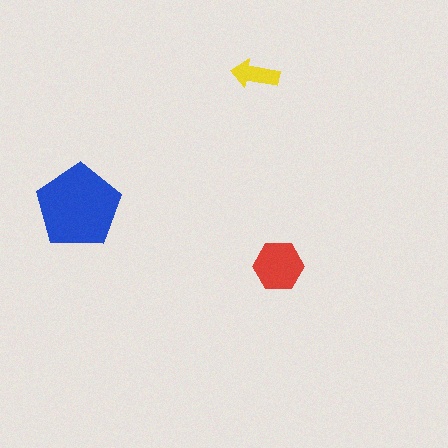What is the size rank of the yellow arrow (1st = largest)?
3rd.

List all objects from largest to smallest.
The blue pentagon, the red hexagon, the yellow arrow.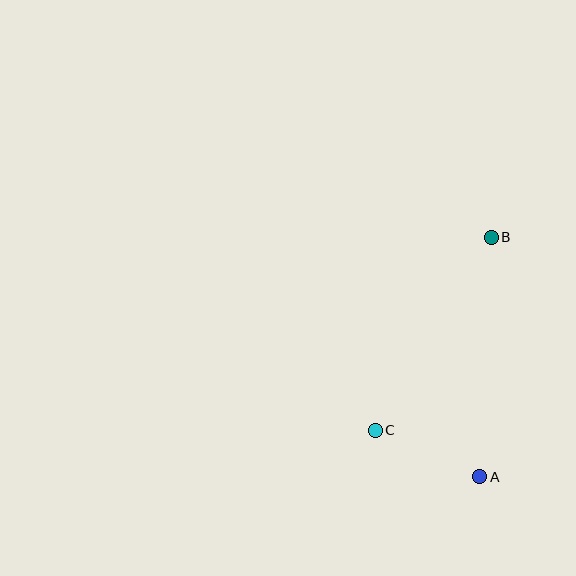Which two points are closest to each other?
Points A and C are closest to each other.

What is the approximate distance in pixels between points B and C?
The distance between B and C is approximately 225 pixels.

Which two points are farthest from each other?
Points A and B are farthest from each other.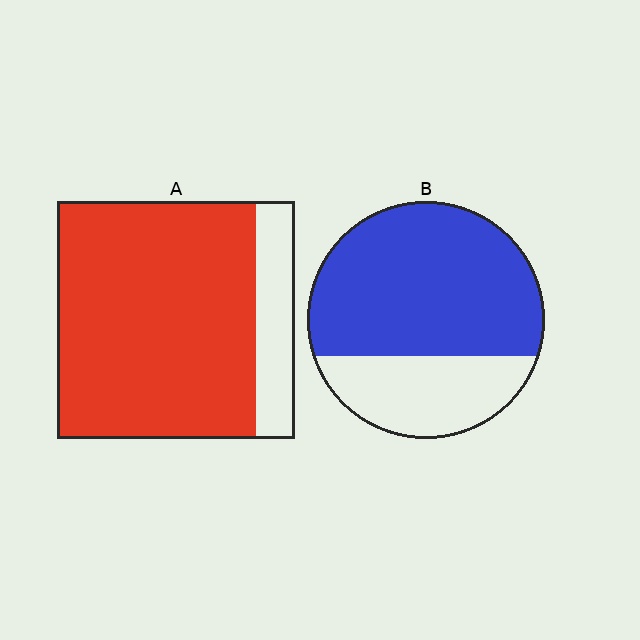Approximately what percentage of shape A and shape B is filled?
A is approximately 85% and B is approximately 70%.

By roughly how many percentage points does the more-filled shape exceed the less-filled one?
By roughly 15 percentage points (A over B).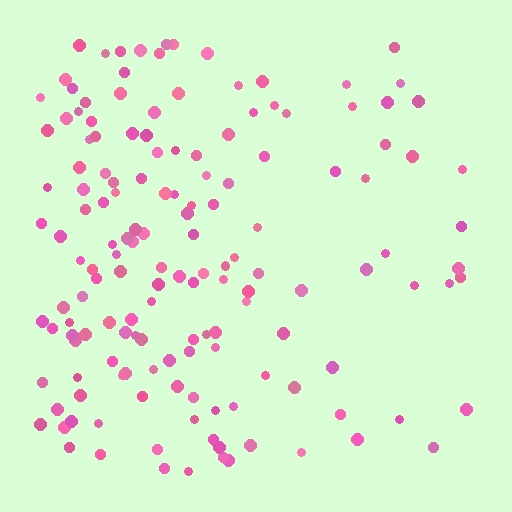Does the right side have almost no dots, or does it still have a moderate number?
Still a moderate number, just noticeably fewer than the left.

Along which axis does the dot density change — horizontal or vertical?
Horizontal.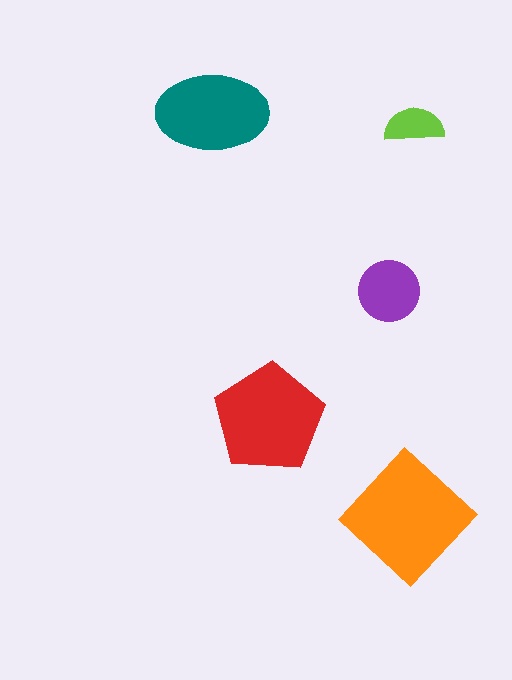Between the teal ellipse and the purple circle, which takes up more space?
The teal ellipse.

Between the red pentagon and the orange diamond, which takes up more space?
The orange diamond.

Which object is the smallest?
The lime semicircle.